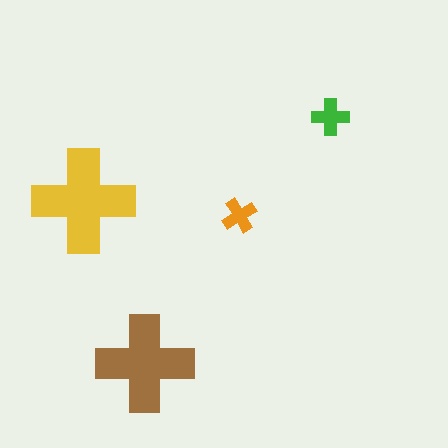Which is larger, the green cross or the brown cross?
The brown one.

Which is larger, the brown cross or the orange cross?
The brown one.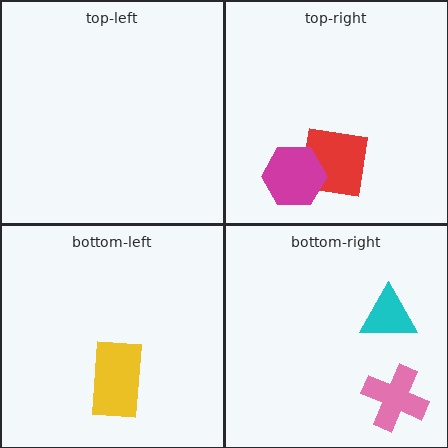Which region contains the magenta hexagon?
The top-right region.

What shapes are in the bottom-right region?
The cyan triangle, the pink cross.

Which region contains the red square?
The top-right region.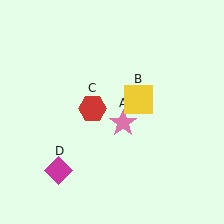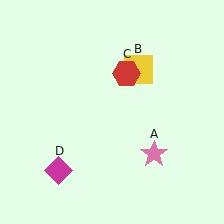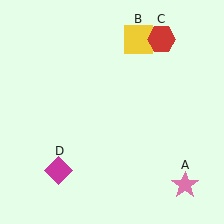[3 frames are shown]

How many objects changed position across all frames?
3 objects changed position: pink star (object A), yellow square (object B), red hexagon (object C).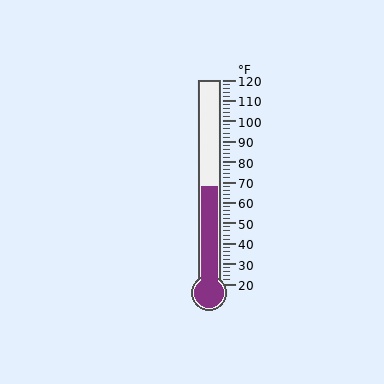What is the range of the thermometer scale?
The thermometer scale ranges from 20°F to 120°F.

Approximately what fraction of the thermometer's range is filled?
The thermometer is filled to approximately 50% of its range.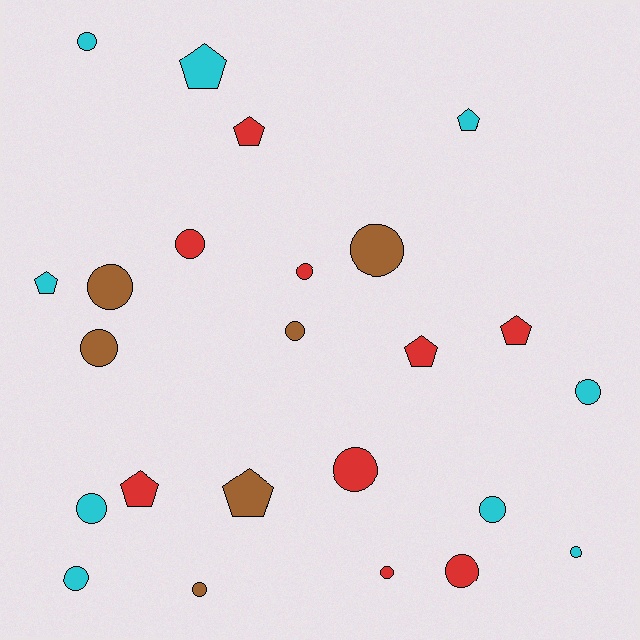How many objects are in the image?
There are 24 objects.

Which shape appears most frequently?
Circle, with 16 objects.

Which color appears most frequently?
Red, with 9 objects.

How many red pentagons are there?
There are 4 red pentagons.